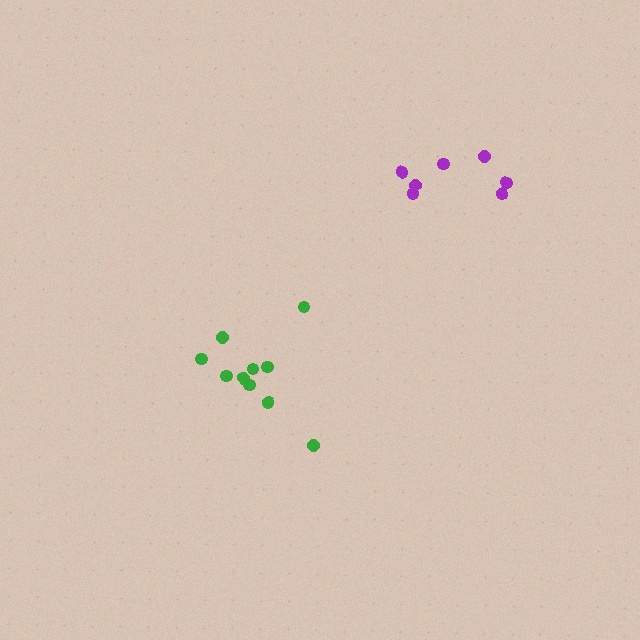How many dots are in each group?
Group 1: 10 dots, Group 2: 7 dots (17 total).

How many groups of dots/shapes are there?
There are 2 groups.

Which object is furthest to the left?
The green cluster is leftmost.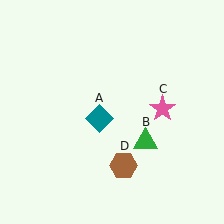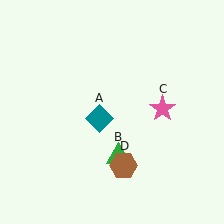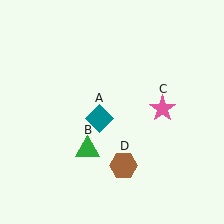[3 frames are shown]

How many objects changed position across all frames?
1 object changed position: green triangle (object B).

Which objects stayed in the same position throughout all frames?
Teal diamond (object A) and pink star (object C) and brown hexagon (object D) remained stationary.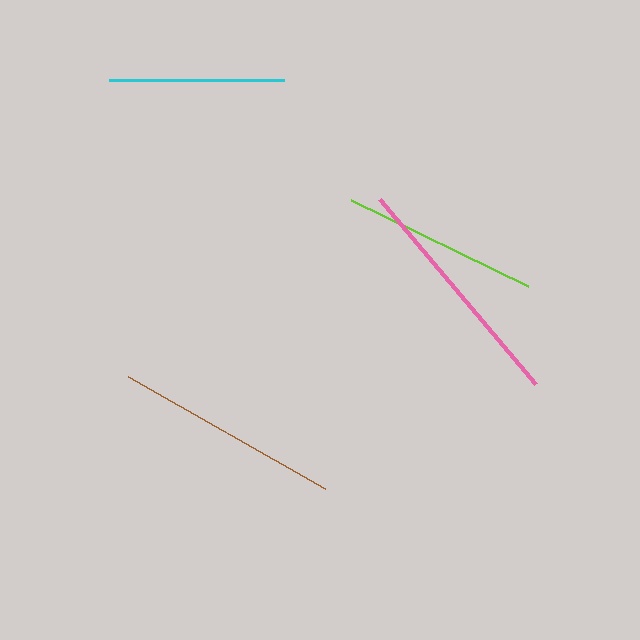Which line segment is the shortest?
The cyan line is the shortest at approximately 175 pixels.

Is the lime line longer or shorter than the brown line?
The brown line is longer than the lime line.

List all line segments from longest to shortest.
From longest to shortest: pink, brown, lime, cyan.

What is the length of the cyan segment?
The cyan segment is approximately 175 pixels long.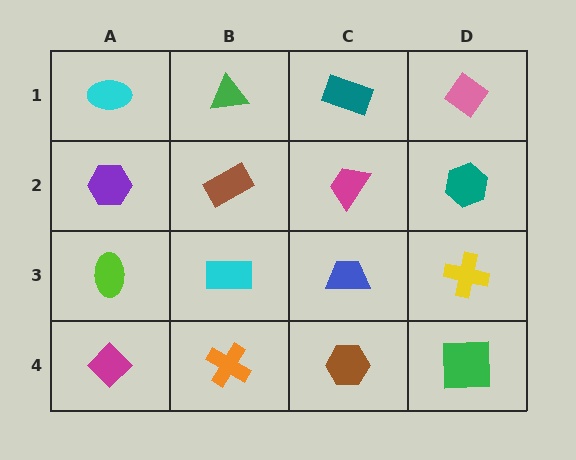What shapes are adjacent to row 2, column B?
A green triangle (row 1, column B), a cyan rectangle (row 3, column B), a purple hexagon (row 2, column A), a magenta trapezoid (row 2, column C).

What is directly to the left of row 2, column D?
A magenta trapezoid.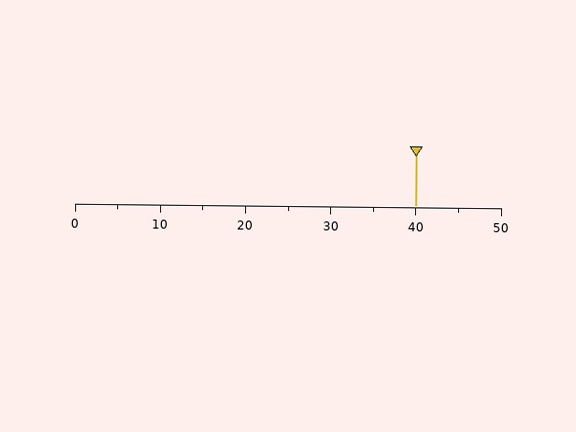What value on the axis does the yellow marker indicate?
The marker indicates approximately 40.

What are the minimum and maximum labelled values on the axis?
The axis runs from 0 to 50.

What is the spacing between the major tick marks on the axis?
The major ticks are spaced 10 apart.